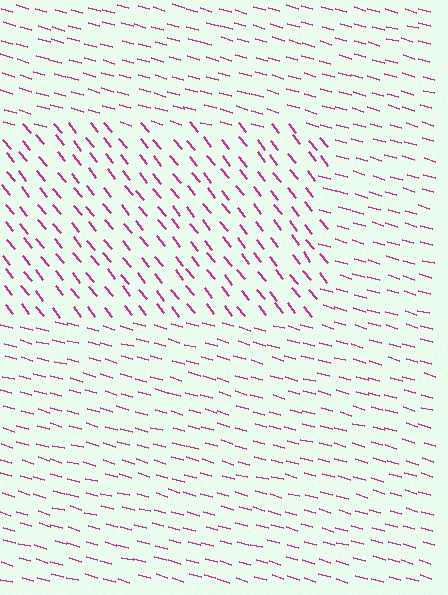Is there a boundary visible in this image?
Yes, there is a texture boundary formed by a change in line orientation.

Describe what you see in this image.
The image is filled with small magenta line segments. A rectangle region in the image has lines oriented differently from the surrounding lines, creating a visible texture boundary.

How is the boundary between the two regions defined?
The boundary is defined purely by a change in line orientation (approximately 36 degrees difference). All lines are the same color and thickness.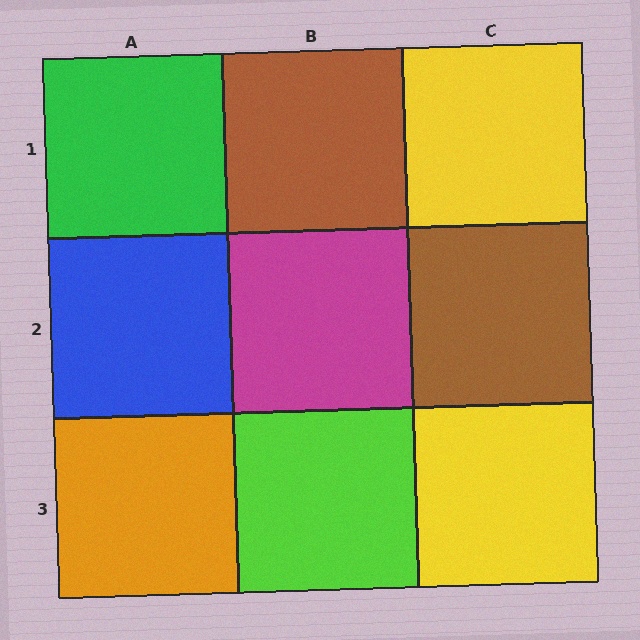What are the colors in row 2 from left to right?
Blue, magenta, brown.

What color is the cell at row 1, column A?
Green.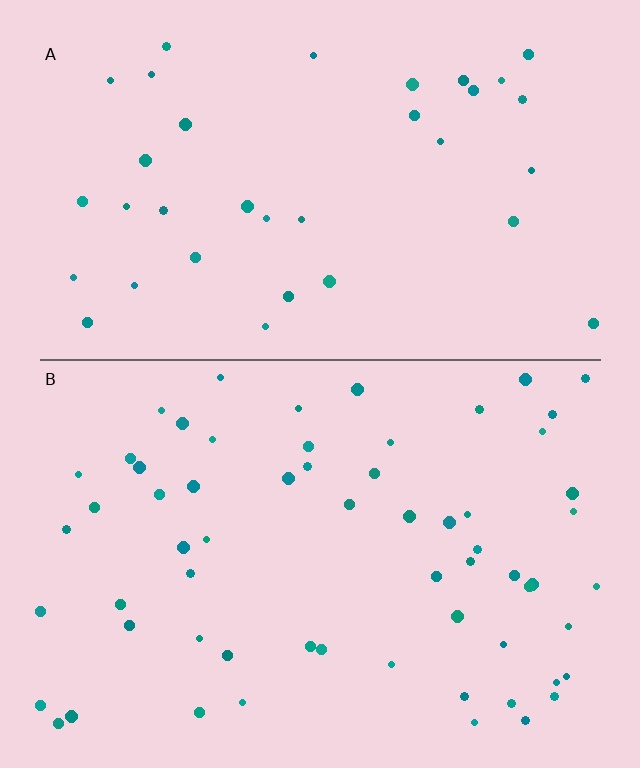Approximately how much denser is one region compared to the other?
Approximately 1.8× — region B over region A.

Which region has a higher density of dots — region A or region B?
B (the bottom).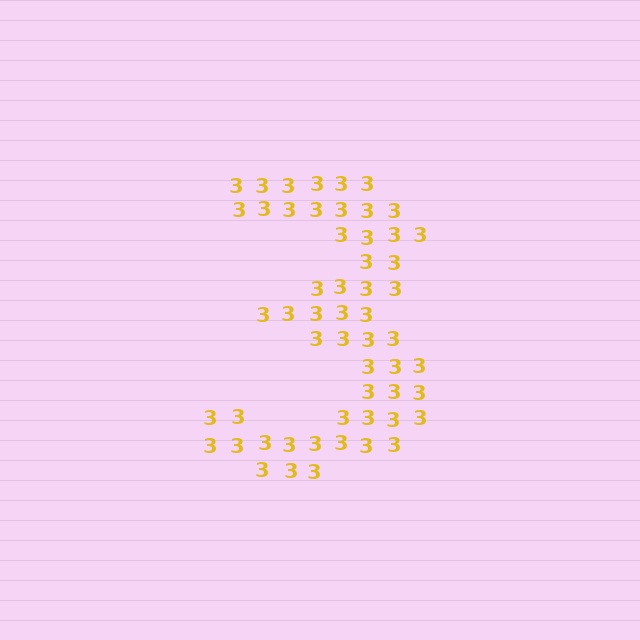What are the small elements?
The small elements are digit 3's.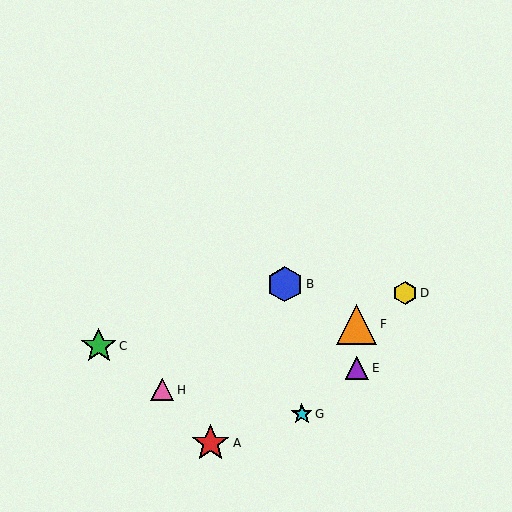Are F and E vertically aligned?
Yes, both are at x≈357.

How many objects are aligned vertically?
2 objects (E, F) are aligned vertically.